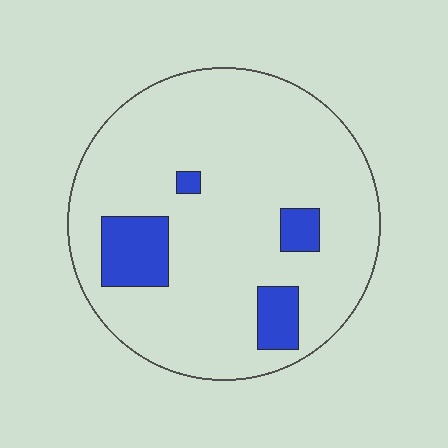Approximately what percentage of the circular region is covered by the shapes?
Approximately 15%.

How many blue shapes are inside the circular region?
4.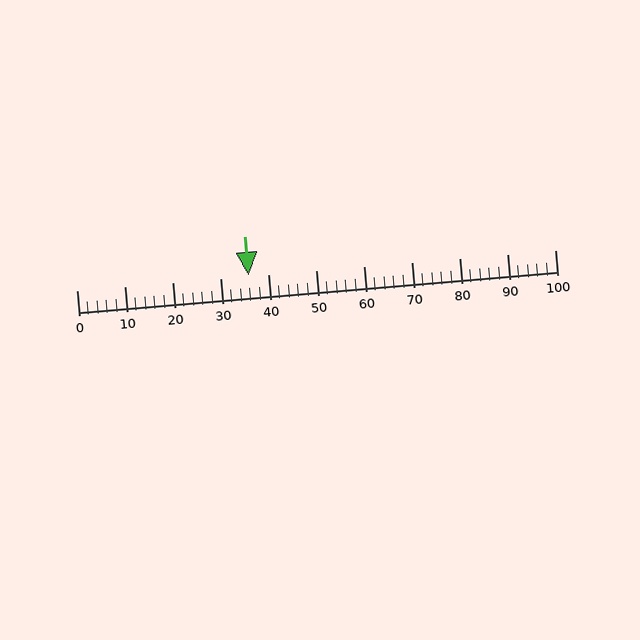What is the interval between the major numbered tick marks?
The major tick marks are spaced 10 units apart.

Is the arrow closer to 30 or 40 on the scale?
The arrow is closer to 40.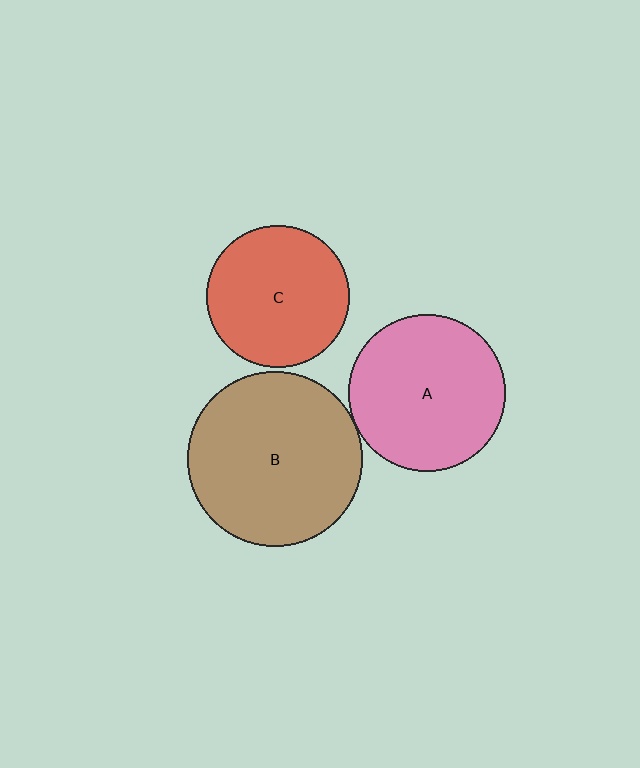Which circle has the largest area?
Circle B (brown).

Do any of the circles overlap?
No, none of the circles overlap.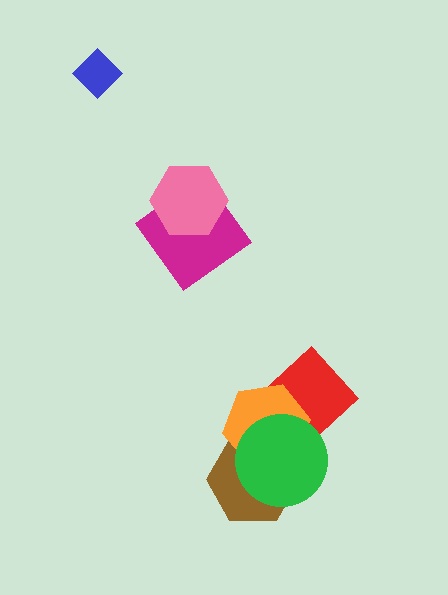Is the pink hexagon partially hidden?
No, no other shape covers it.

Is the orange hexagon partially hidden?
Yes, it is partially covered by another shape.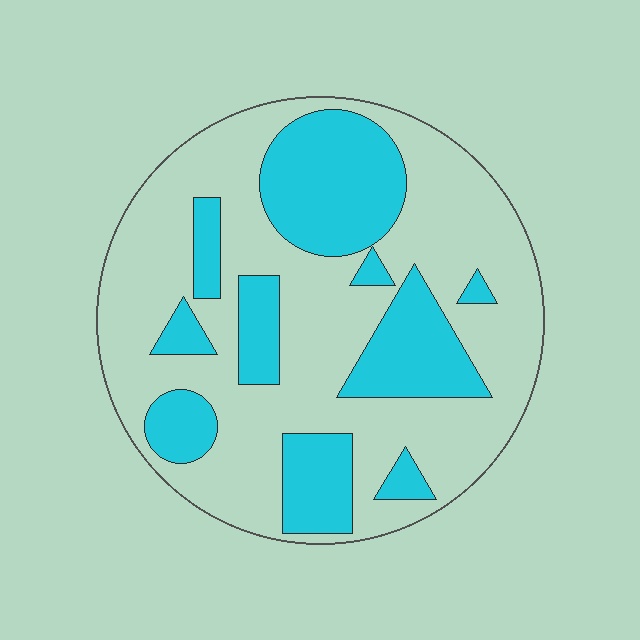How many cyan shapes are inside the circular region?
10.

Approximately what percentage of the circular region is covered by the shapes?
Approximately 35%.